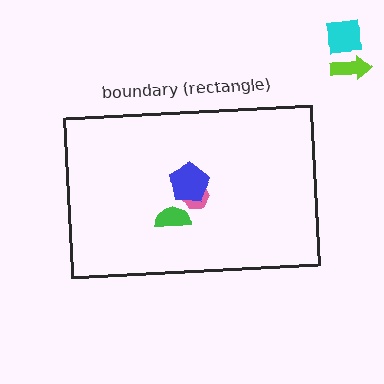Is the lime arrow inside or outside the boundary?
Outside.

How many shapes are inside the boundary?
3 inside, 2 outside.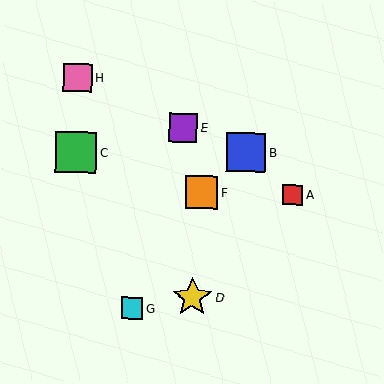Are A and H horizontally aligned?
No, A is at y≈195 and H is at y≈78.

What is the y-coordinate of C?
Object C is at y≈152.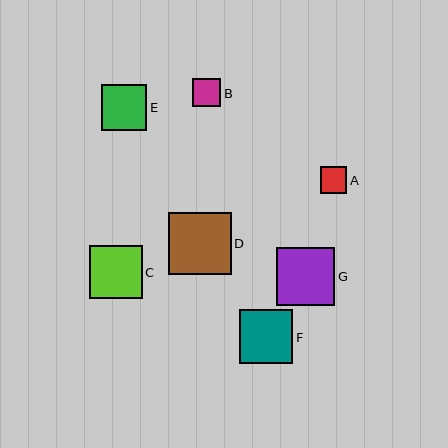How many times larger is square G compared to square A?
Square G is approximately 2.2 times the size of square A.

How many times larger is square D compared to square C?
Square D is approximately 1.2 times the size of square C.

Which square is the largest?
Square D is the largest with a size of approximately 63 pixels.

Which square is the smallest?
Square A is the smallest with a size of approximately 26 pixels.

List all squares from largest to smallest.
From largest to smallest: D, G, F, C, E, B, A.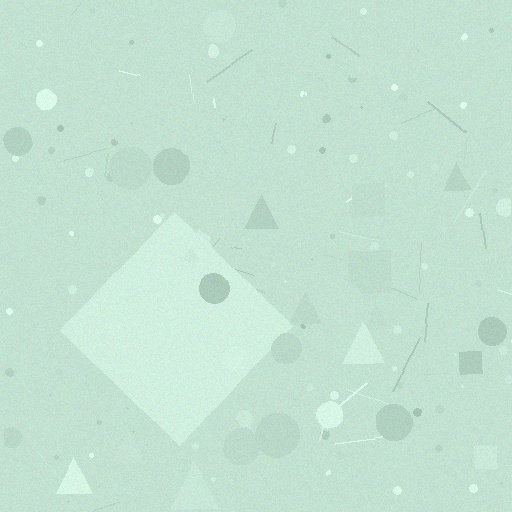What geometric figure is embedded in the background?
A diamond is embedded in the background.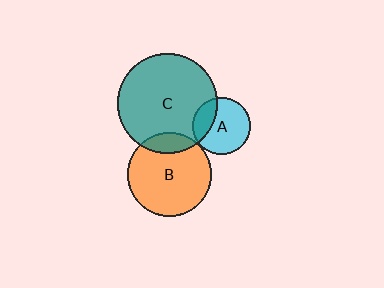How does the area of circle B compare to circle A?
Approximately 2.1 times.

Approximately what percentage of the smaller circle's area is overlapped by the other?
Approximately 15%.